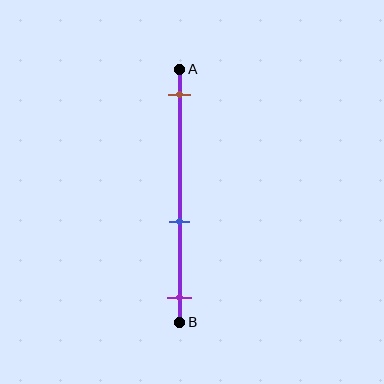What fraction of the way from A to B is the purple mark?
The purple mark is approximately 90% (0.9) of the way from A to B.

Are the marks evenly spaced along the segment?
No, the marks are not evenly spaced.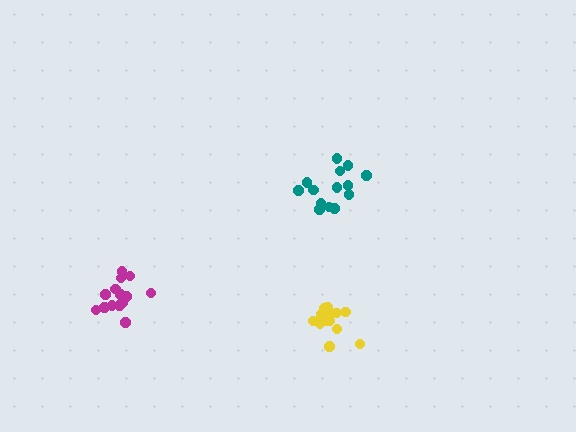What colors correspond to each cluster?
The clusters are colored: teal, yellow, magenta.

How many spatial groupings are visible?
There are 3 spatial groupings.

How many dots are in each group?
Group 1: 14 dots, Group 2: 16 dots, Group 3: 16 dots (46 total).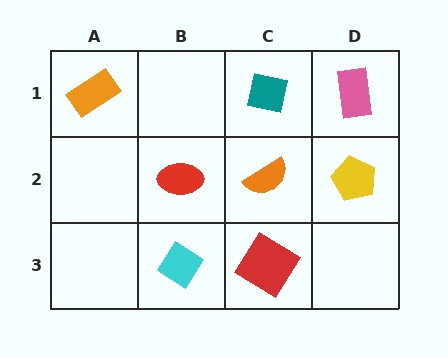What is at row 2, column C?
An orange semicircle.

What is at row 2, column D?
A yellow pentagon.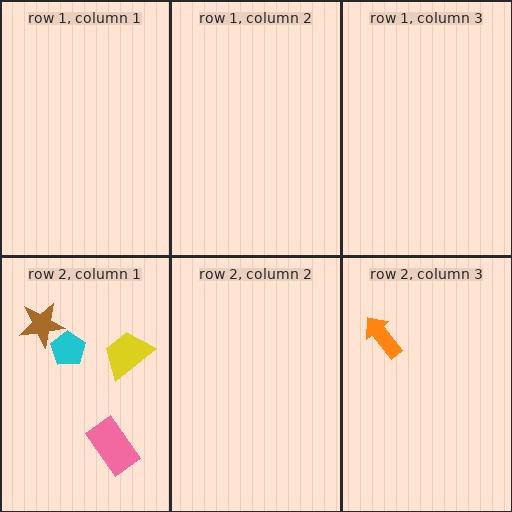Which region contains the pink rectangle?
The row 2, column 1 region.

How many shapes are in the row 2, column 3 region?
1.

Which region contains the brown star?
The row 2, column 1 region.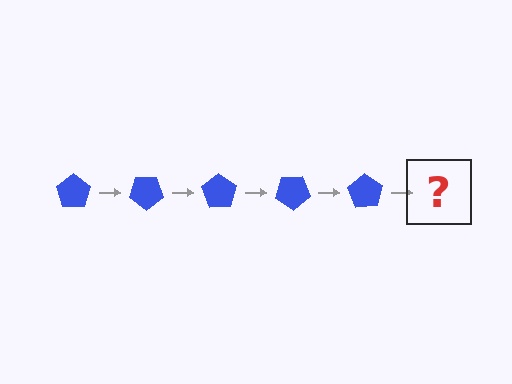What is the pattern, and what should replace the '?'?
The pattern is that the pentagon rotates 35 degrees each step. The '?' should be a blue pentagon rotated 175 degrees.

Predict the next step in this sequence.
The next step is a blue pentagon rotated 175 degrees.